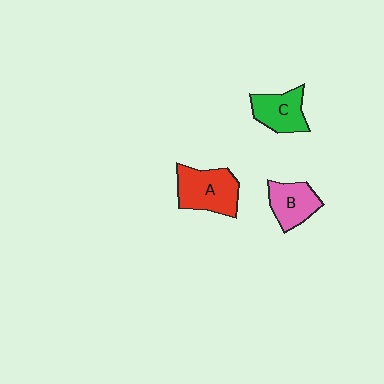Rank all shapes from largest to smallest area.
From largest to smallest: A (red), C (green), B (pink).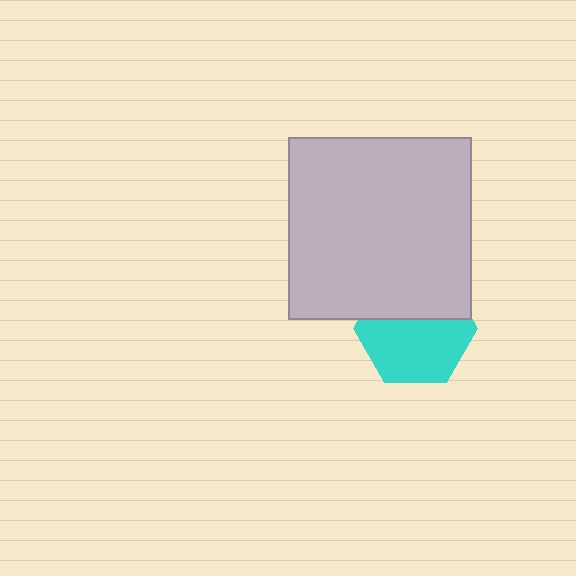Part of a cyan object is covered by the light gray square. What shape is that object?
It is a hexagon.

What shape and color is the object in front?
The object in front is a light gray square.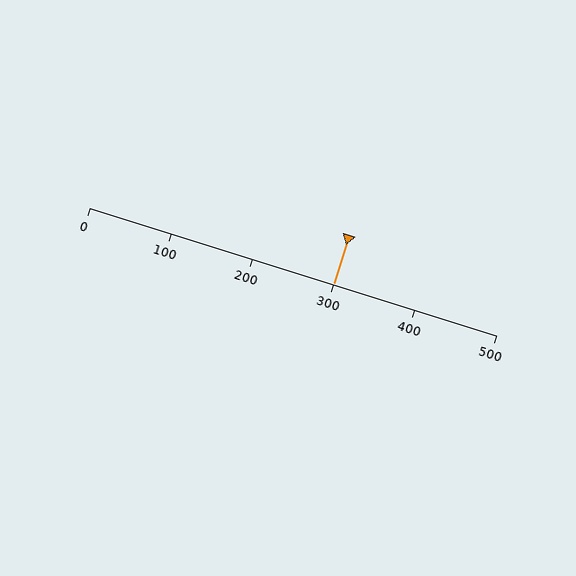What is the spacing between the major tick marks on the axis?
The major ticks are spaced 100 apart.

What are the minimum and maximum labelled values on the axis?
The axis runs from 0 to 500.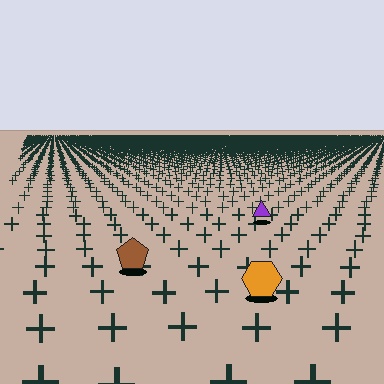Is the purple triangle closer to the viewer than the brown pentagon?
No. The brown pentagon is closer — you can tell from the texture gradient: the ground texture is coarser near it.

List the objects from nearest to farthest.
From nearest to farthest: the orange hexagon, the brown pentagon, the purple triangle.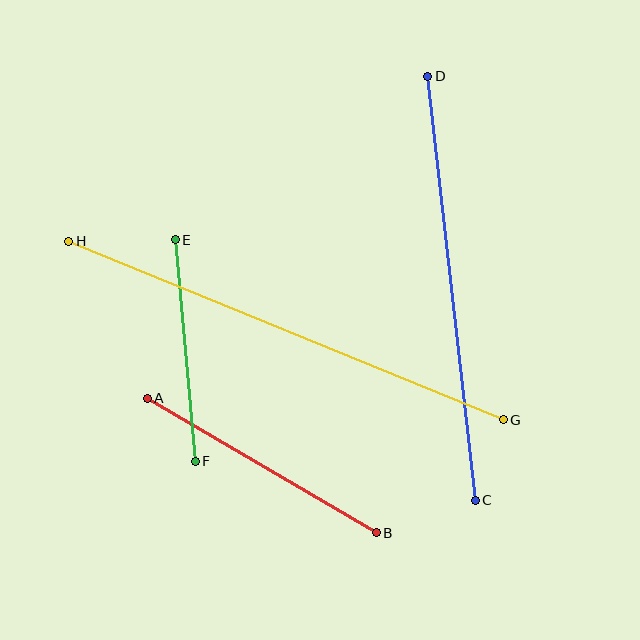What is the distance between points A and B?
The distance is approximately 265 pixels.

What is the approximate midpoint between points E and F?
The midpoint is at approximately (185, 350) pixels.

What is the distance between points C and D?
The distance is approximately 427 pixels.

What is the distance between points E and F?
The distance is approximately 222 pixels.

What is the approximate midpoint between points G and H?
The midpoint is at approximately (286, 331) pixels.